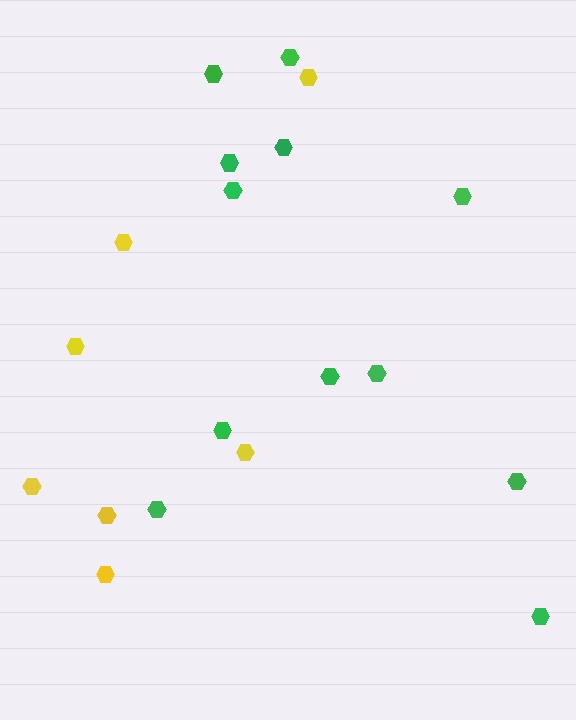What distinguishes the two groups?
There are 2 groups: one group of yellow hexagons (7) and one group of green hexagons (12).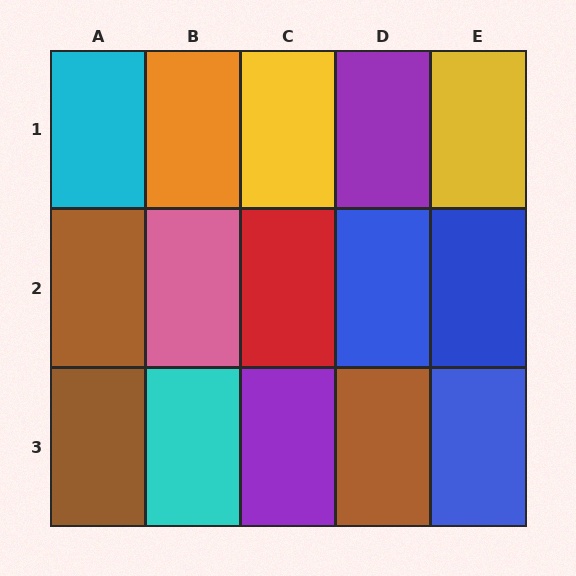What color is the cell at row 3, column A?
Brown.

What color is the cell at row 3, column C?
Purple.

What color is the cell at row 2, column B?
Pink.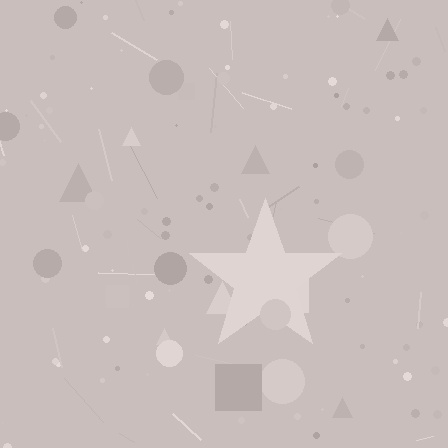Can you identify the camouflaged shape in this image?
The camouflaged shape is a star.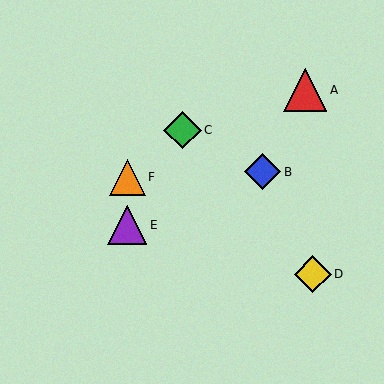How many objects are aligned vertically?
2 objects (E, F) are aligned vertically.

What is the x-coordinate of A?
Object A is at x≈305.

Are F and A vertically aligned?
No, F is at x≈127 and A is at x≈305.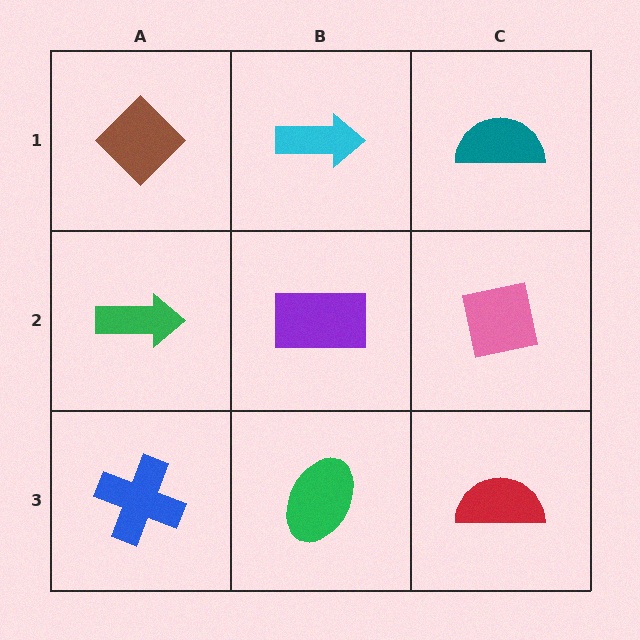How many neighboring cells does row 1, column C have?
2.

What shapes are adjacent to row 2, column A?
A brown diamond (row 1, column A), a blue cross (row 3, column A), a purple rectangle (row 2, column B).